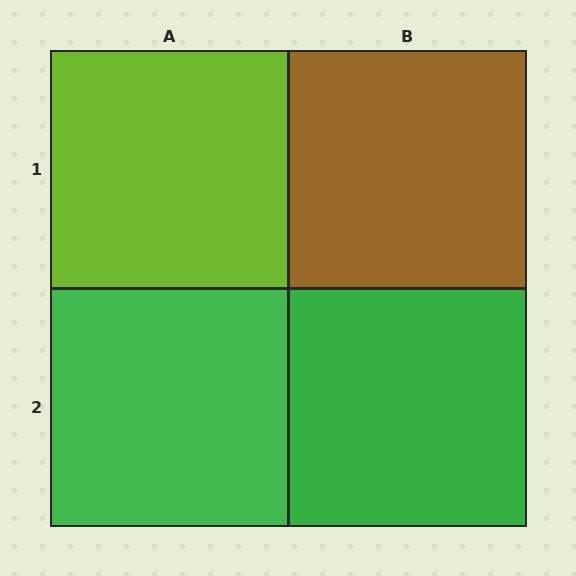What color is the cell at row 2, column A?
Green.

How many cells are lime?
1 cell is lime.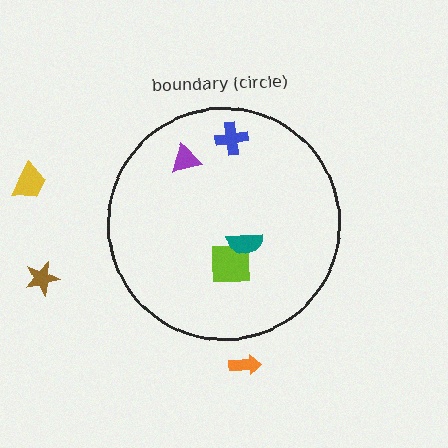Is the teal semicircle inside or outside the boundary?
Inside.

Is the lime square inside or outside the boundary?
Inside.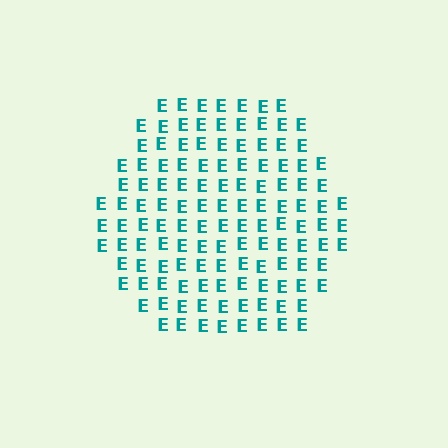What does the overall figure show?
The overall figure shows a hexagon.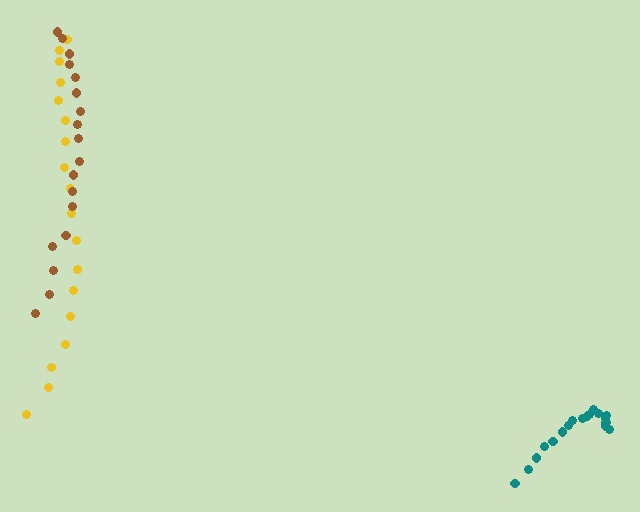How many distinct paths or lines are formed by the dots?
There are 3 distinct paths.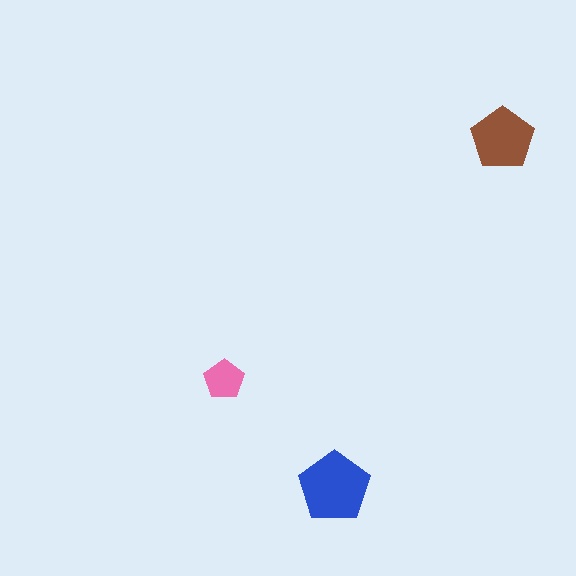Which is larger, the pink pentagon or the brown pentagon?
The brown one.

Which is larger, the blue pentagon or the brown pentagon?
The blue one.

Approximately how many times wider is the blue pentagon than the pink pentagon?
About 2 times wider.